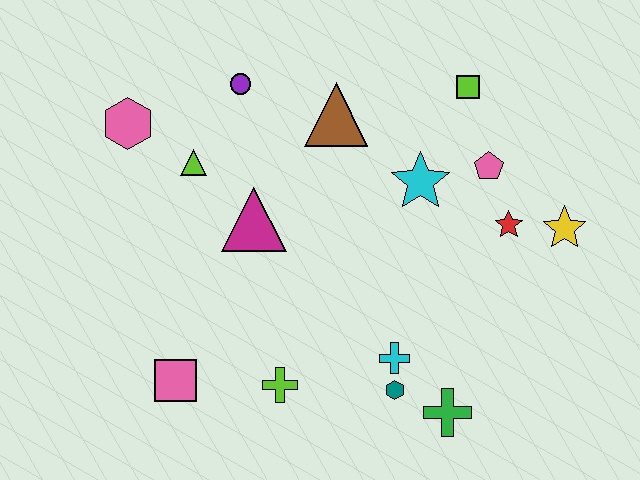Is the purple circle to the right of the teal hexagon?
No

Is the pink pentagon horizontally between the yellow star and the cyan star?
Yes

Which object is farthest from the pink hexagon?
The yellow star is farthest from the pink hexagon.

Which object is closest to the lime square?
The pink pentagon is closest to the lime square.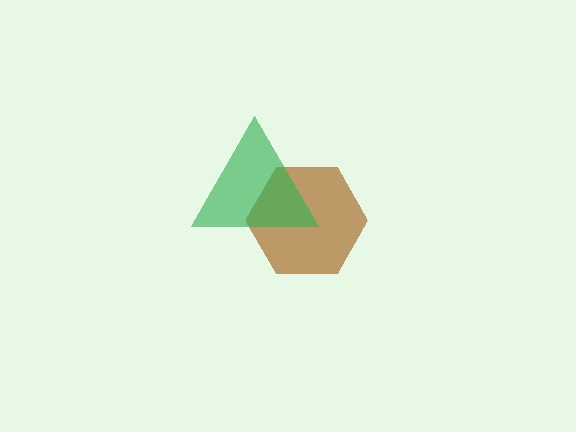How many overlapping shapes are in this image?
There are 2 overlapping shapes in the image.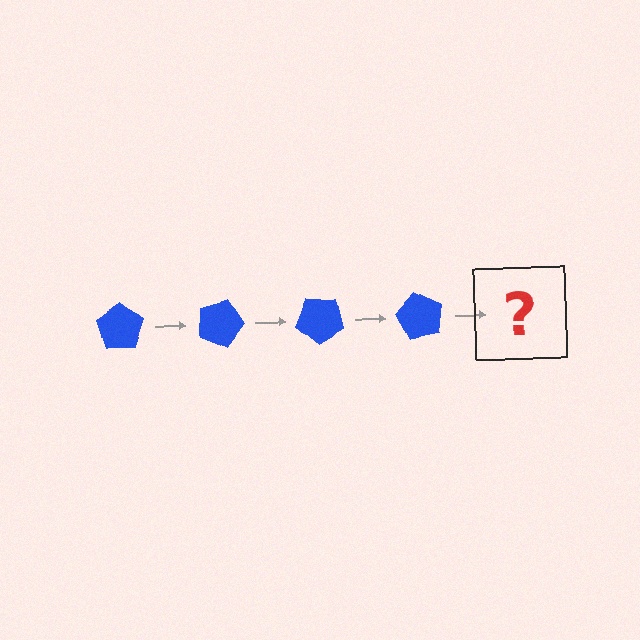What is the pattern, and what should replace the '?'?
The pattern is that the pentagon rotates 20 degrees each step. The '?' should be a blue pentagon rotated 80 degrees.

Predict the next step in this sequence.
The next step is a blue pentagon rotated 80 degrees.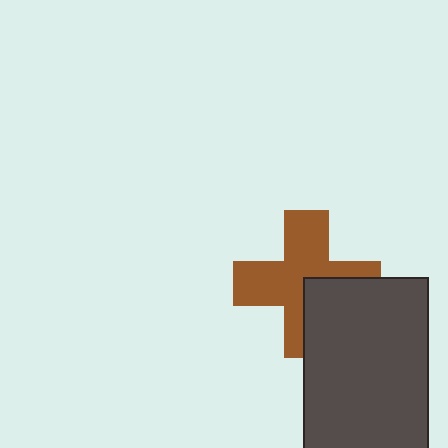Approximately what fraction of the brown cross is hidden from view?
Roughly 31% of the brown cross is hidden behind the dark gray rectangle.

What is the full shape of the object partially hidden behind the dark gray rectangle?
The partially hidden object is a brown cross.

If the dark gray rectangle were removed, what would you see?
You would see the complete brown cross.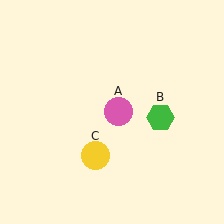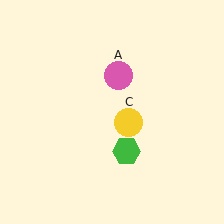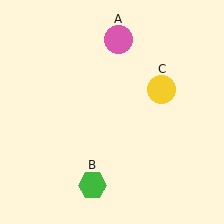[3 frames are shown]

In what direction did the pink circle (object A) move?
The pink circle (object A) moved up.